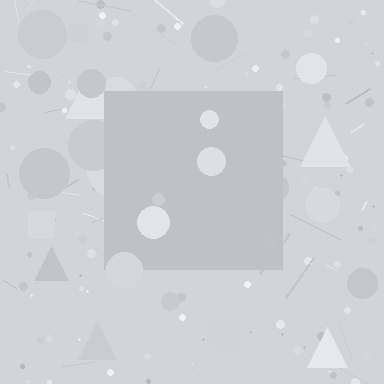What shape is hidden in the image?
A square is hidden in the image.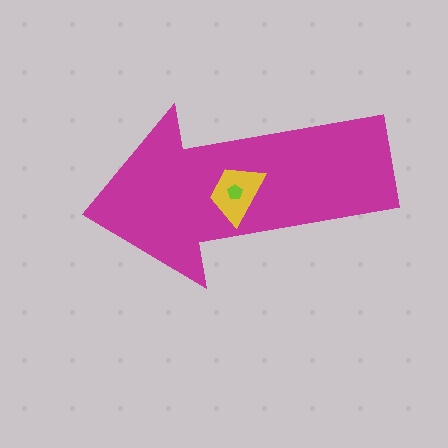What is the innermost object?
The lime pentagon.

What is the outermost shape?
The magenta arrow.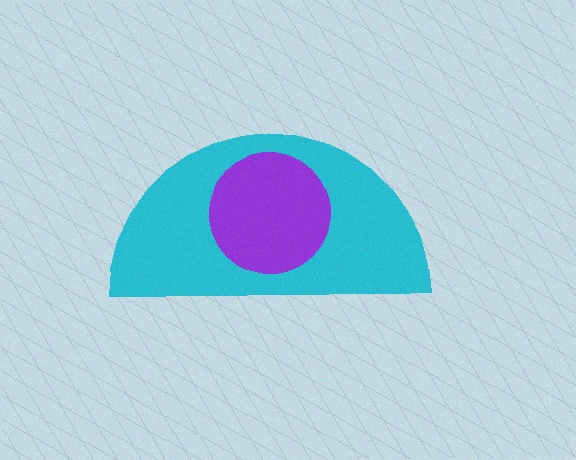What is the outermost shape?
The cyan semicircle.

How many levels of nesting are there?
2.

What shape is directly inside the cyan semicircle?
The purple circle.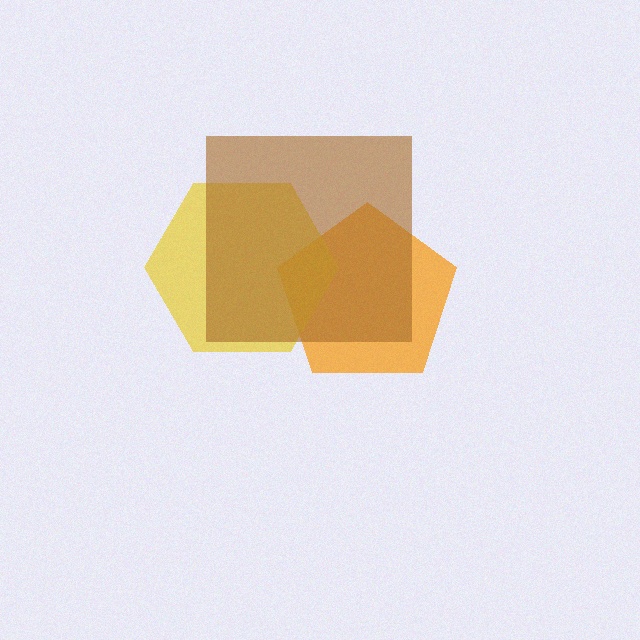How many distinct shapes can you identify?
There are 3 distinct shapes: an orange pentagon, a yellow hexagon, a brown square.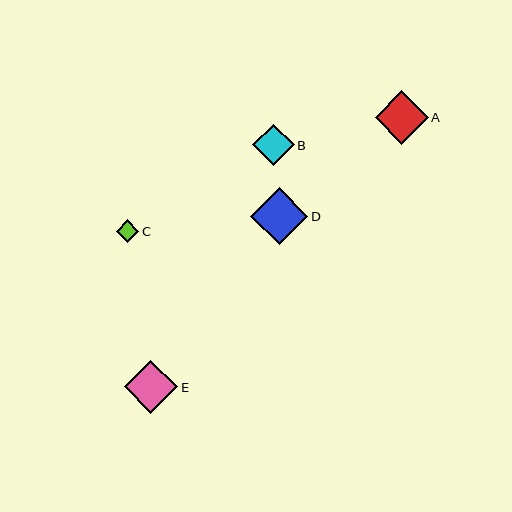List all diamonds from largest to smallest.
From largest to smallest: D, E, A, B, C.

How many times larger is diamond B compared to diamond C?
Diamond B is approximately 1.8 times the size of diamond C.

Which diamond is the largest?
Diamond D is the largest with a size of approximately 57 pixels.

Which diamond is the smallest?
Diamond C is the smallest with a size of approximately 23 pixels.